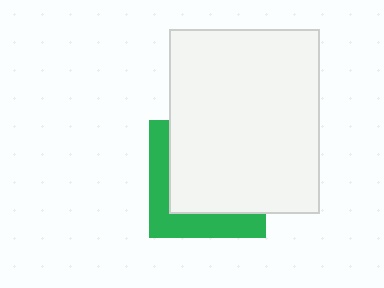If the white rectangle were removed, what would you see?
You would see the complete green square.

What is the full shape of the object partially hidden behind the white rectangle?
The partially hidden object is a green square.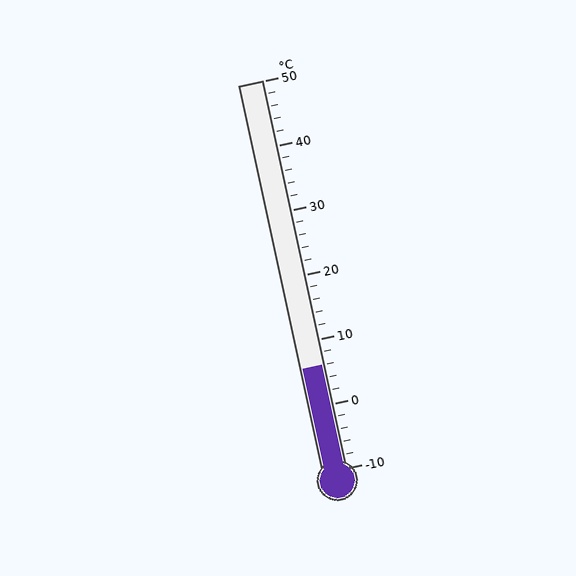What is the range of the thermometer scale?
The thermometer scale ranges from -10°C to 50°C.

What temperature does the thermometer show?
The thermometer shows approximately 6°C.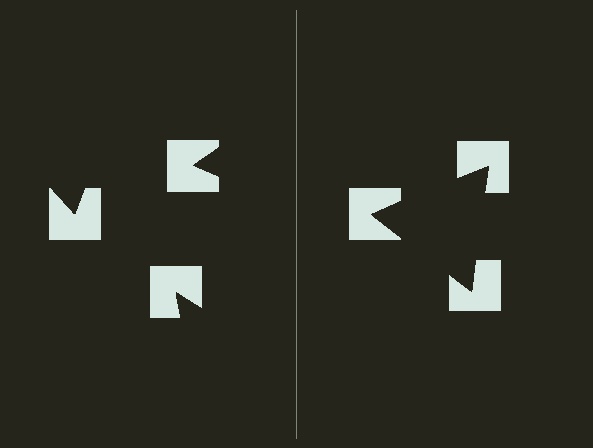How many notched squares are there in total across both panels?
6 — 3 on each side.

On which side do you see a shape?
An illusory triangle appears on the right side. On the left side the wedge cuts are rotated, so no coherent shape forms.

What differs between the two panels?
The notched squares are positioned identically on both sides; only the wedge orientations differ. On the right they align to a triangle; on the left they are misaligned.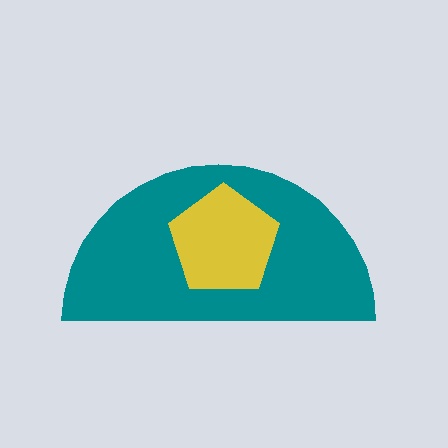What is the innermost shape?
The yellow pentagon.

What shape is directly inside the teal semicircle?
The yellow pentagon.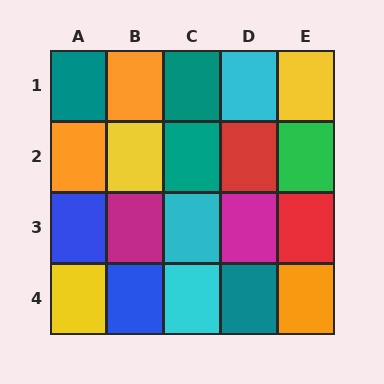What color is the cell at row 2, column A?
Orange.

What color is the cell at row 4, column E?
Orange.